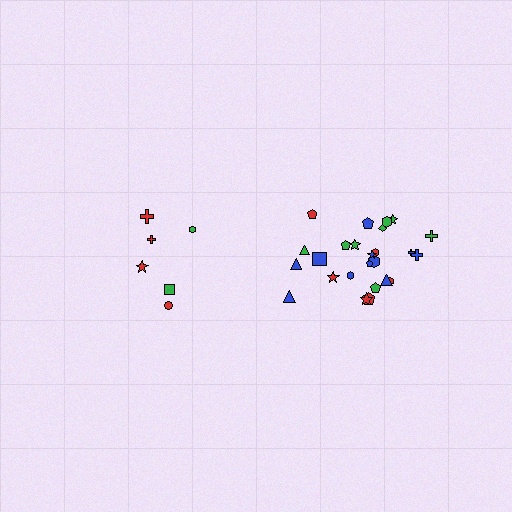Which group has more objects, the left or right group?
The right group.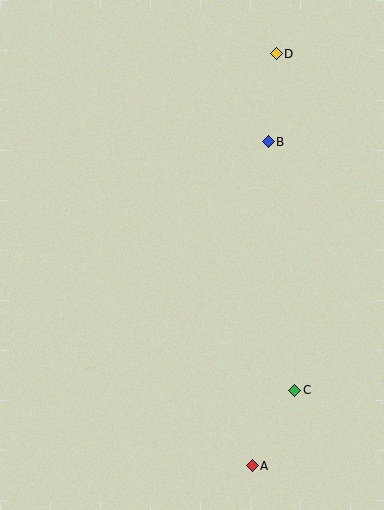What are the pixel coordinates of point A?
Point A is at (252, 466).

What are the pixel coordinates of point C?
Point C is at (295, 390).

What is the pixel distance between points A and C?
The distance between A and C is 86 pixels.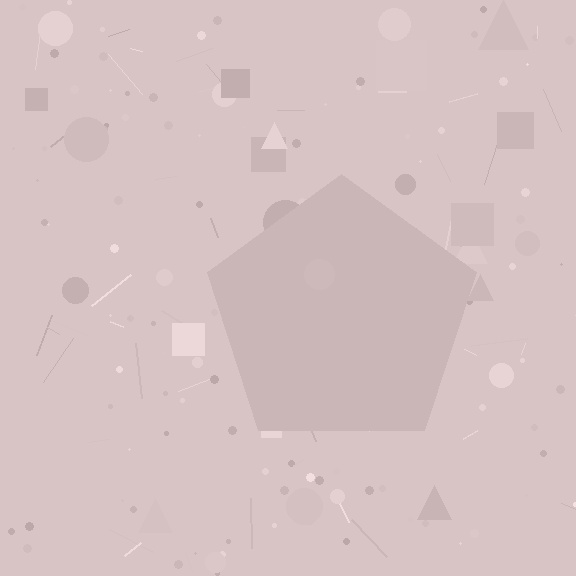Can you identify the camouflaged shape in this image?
The camouflaged shape is a pentagon.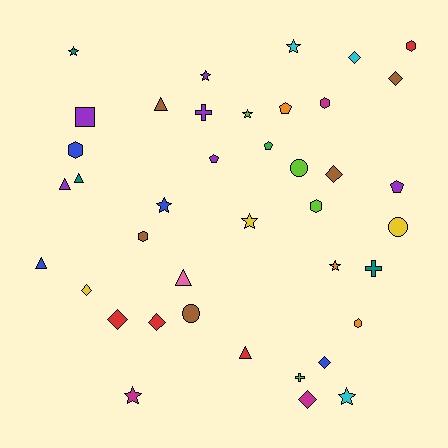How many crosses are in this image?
There are 3 crosses.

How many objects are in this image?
There are 40 objects.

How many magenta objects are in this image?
There are 3 magenta objects.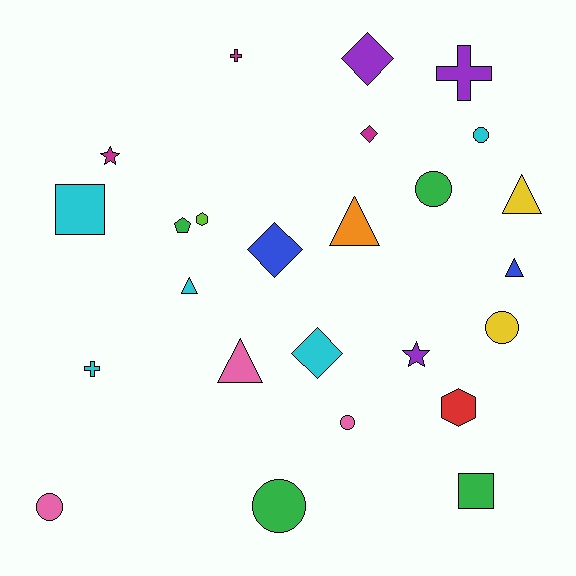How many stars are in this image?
There are 2 stars.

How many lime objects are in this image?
There is 1 lime object.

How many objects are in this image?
There are 25 objects.